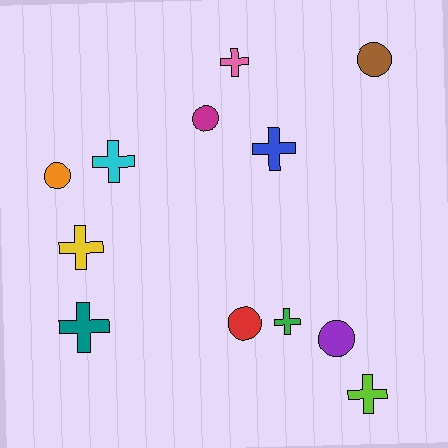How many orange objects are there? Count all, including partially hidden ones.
There is 1 orange object.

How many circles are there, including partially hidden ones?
There are 5 circles.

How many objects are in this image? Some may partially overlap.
There are 12 objects.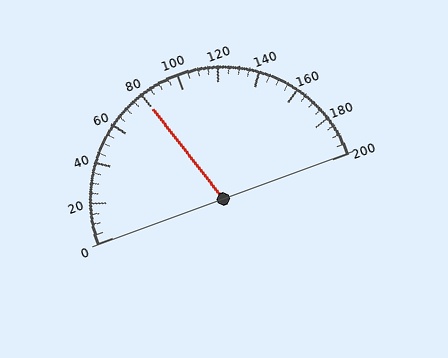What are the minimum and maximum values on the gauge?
The gauge ranges from 0 to 200.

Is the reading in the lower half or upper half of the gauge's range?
The reading is in the lower half of the range (0 to 200).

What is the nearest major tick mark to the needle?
The nearest major tick mark is 80.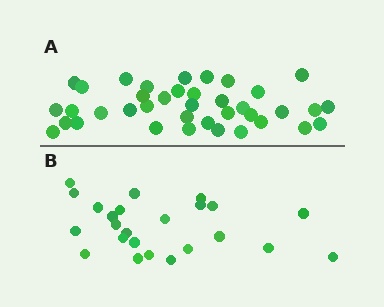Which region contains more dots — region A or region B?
Region A (the top region) has more dots.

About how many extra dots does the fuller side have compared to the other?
Region A has approximately 15 more dots than region B.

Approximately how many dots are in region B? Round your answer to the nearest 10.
About 20 dots. (The exact count is 24, which rounds to 20.)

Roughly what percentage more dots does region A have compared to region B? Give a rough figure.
About 60% more.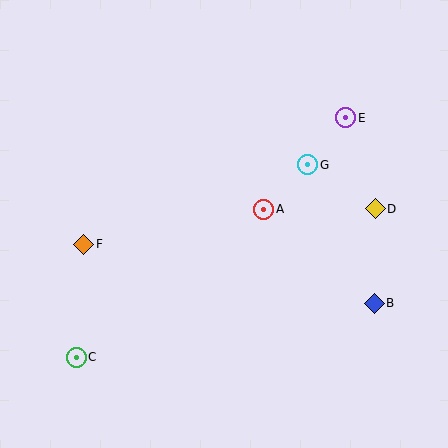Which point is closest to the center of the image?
Point A at (264, 209) is closest to the center.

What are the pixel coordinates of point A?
Point A is at (264, 209).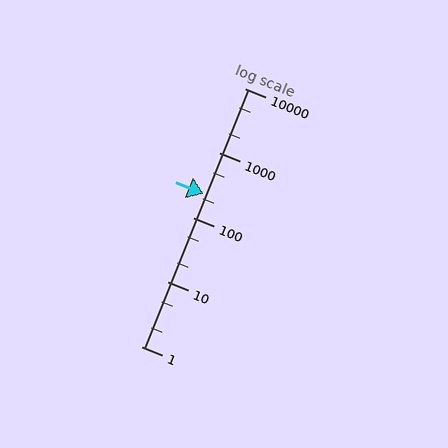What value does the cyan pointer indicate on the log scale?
The pointer indicates approximately 230.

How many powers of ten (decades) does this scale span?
The scale spans 4 decades, from 1 to 10000.